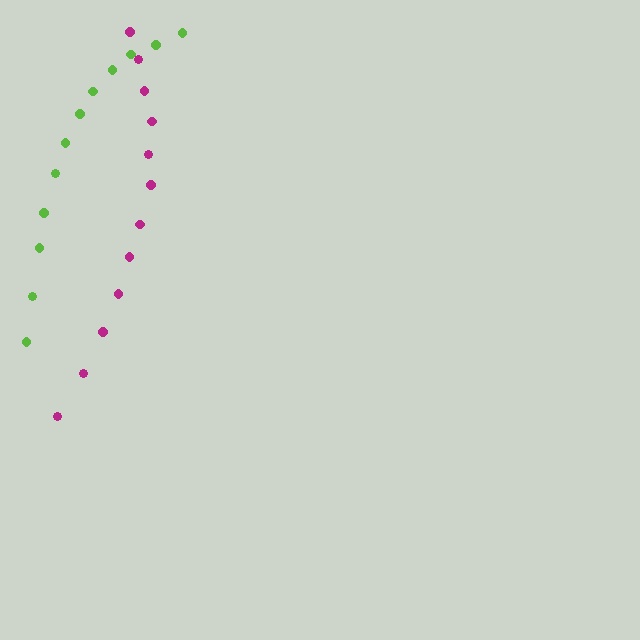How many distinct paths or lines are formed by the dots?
There are 2 distinct paths.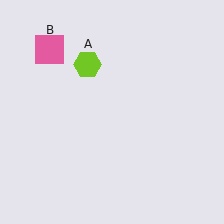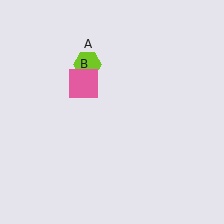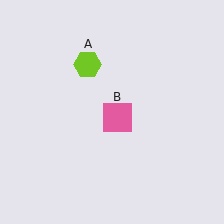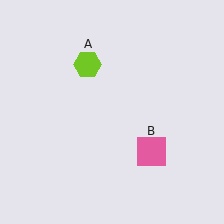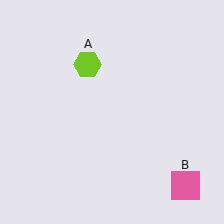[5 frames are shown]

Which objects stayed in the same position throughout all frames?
Lime hexagon (object A) remained stationary.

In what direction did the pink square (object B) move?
The pink square (object B) moved down and to the right.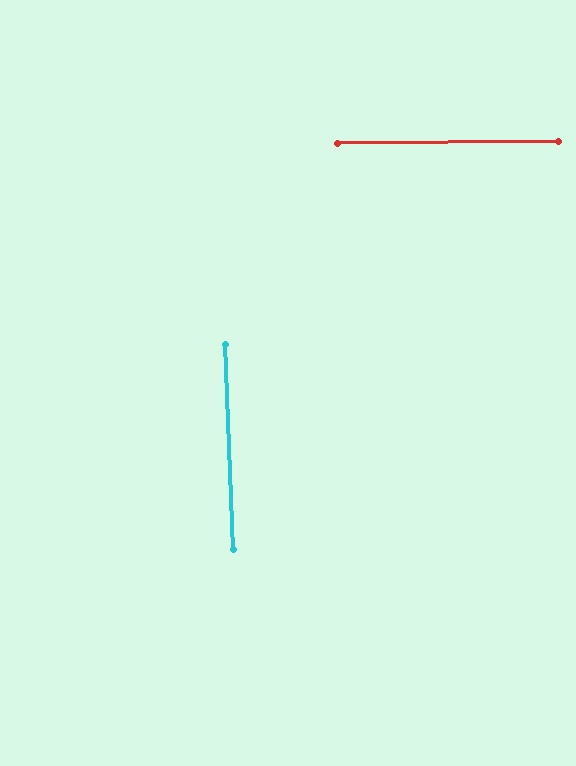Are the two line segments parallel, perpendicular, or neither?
Perpendicular — they meet at approximately 88°.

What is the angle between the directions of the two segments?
Approximately 88 degrees.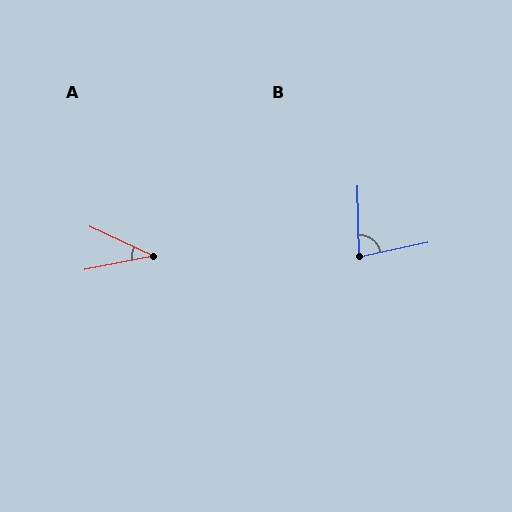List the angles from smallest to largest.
A (36°), B (79°).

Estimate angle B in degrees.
Approximately 79 degrees.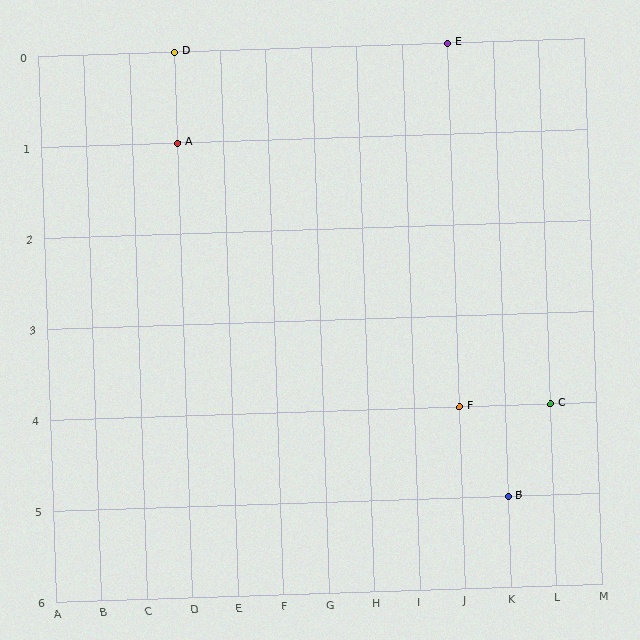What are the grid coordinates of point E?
Point E is at grid coordinates (J, 0).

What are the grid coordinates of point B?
Point B is at grid coordinates (K, 5).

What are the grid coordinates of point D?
Point D is at grid coordinates (D, 0).